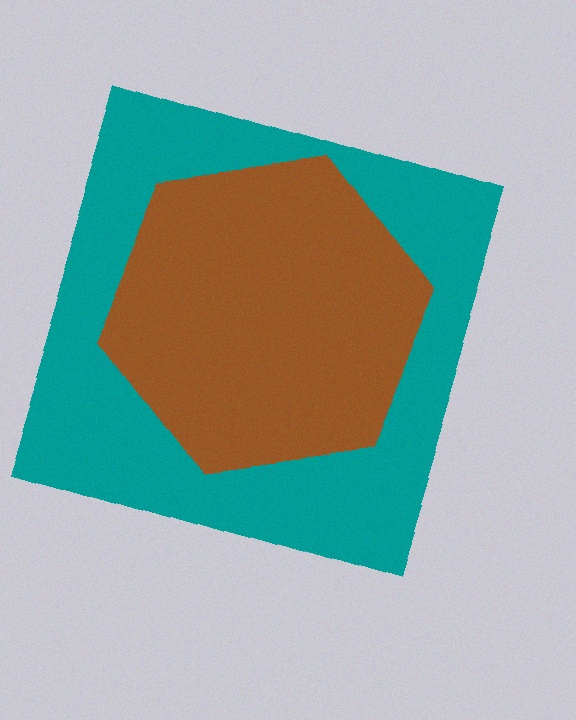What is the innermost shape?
The brown hexagon.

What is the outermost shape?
The teal square.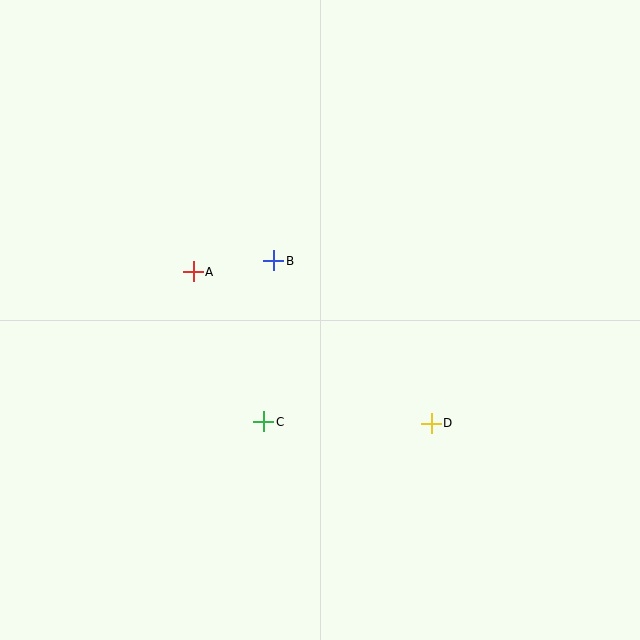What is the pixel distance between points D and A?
The distance between D and A is 282 pixels.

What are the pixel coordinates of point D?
Point D is at (431, 423).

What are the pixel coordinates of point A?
Point A is at (193, 272).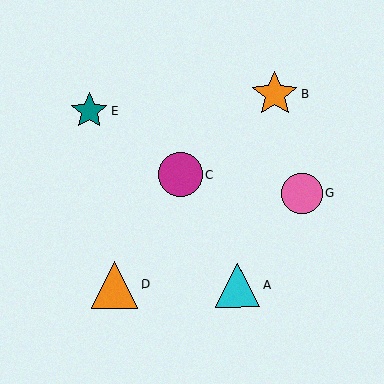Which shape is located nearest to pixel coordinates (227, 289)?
The cyan triangle (labeled A) at (238, 285) is nearest to that location.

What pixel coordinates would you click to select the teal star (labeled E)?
Click at (89, 111) to select the teal star E.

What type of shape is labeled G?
Shape G is a pink circle.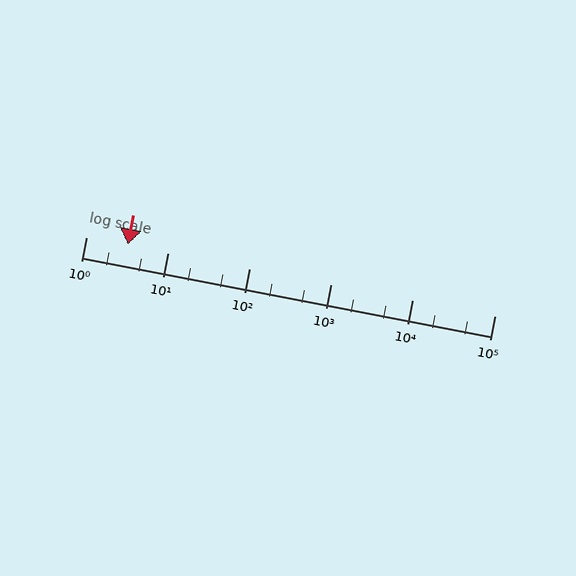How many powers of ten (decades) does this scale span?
The scale spans 5 decades, from 1 to 100000.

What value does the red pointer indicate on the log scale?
The pointer indicates approximately 3.2.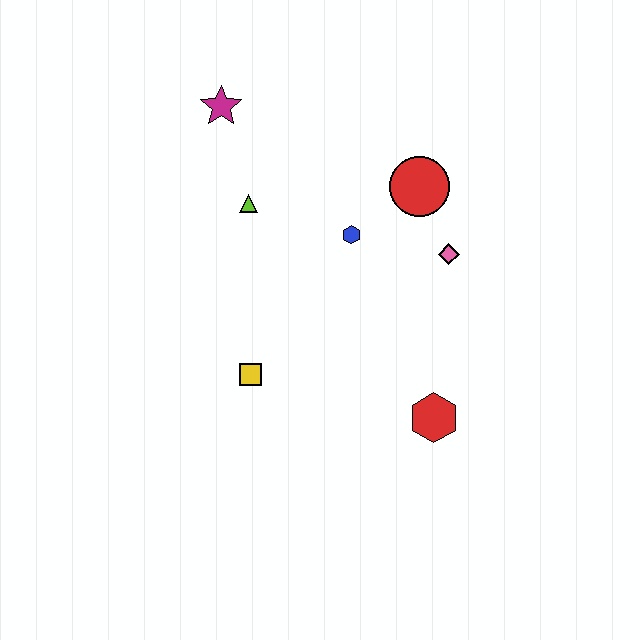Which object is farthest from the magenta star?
The red hexagon is farthest from the magenta star.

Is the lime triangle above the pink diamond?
Yes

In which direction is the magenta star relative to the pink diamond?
The magenta star is to the left of the pink diamond.